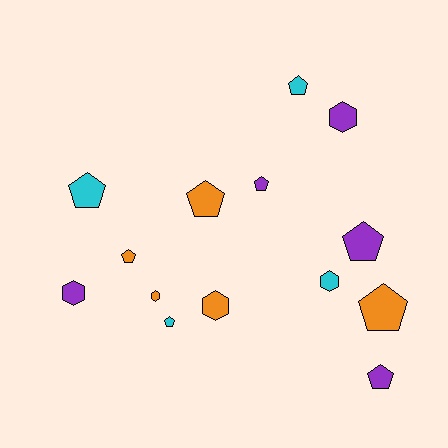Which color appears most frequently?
Orange, with 5 objects.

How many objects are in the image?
There are 14 objects.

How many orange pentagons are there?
There are 3 orange pentagons.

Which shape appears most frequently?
Pentagon, with 9 objects.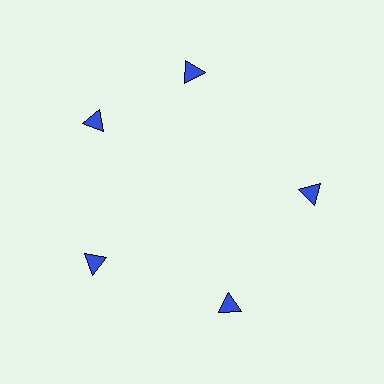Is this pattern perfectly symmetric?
No. The 5 blue triangles are arranged in a ring, but one element near the 1 o'clock position is rotated out of alignment along the ring, breaking the 5-fold rotational symmetry.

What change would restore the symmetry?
The symmetry would be restored by rotating it back into even spacing with its neighbors so that all 5 triangles sit at equal angles and equal distance from the center.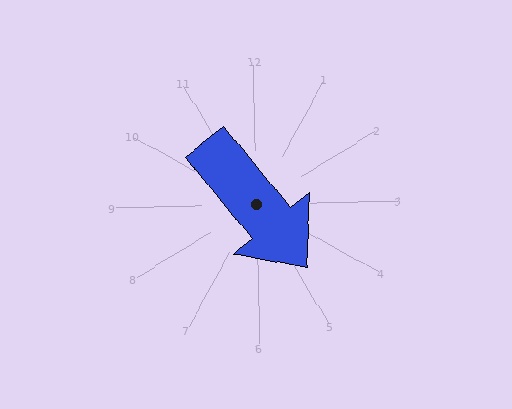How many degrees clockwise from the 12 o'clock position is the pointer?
Approximately 142 degrees.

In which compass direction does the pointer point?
Southeast.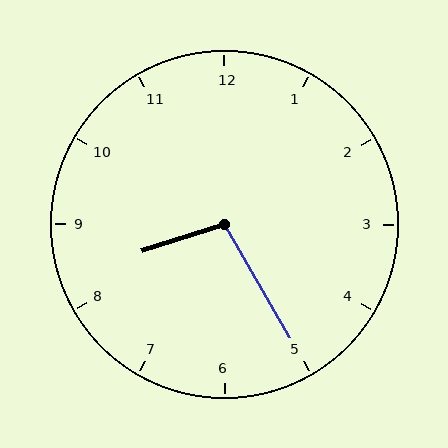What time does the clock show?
8:25.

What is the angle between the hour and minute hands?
Approximately 102 degrees.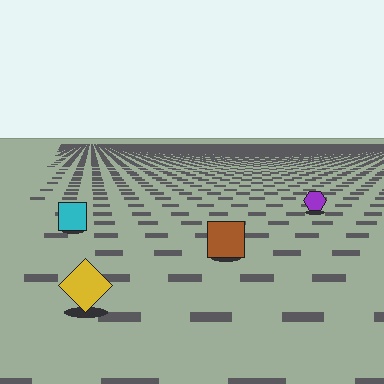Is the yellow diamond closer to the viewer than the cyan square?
Yes. The yellow diamond is closer — you can tell from the texture gradient: the ground texture is coarser near it.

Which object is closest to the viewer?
The yellow diamond is closest. The texture marks near it are larger and more spread out.